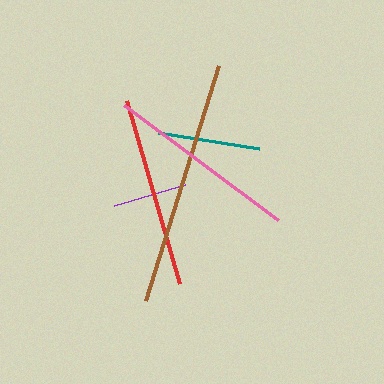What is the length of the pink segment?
The pink segment is approximately 192 pixels long.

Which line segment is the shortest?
The purple line is the shortest at approximately 75 pixels.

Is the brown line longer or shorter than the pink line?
The brown line is longer than the pink line.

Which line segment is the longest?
The brown line is the longest at approximately 247 pixels.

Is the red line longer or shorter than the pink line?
The pink line is longer than the red line.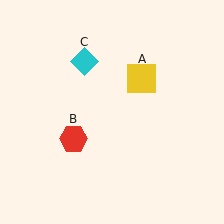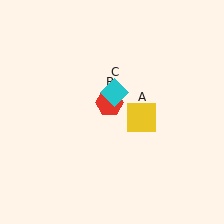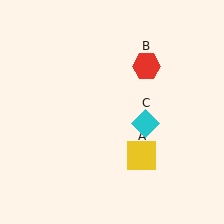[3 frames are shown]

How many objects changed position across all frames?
3 objects changed position: yellow square (object A), red hexagon (object B), cyan diamond (object C).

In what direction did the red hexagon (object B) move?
The red hexagon (object B) moved up and to the right.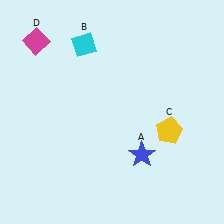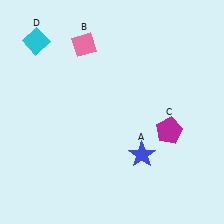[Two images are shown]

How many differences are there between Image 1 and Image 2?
There are 3 differences between the two images.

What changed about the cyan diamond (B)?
In Image 1, B is cyan. In Image 2, it changed to pink.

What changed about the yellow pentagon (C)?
In Image 1, C is yellow. In Image 2, it changed to magenta.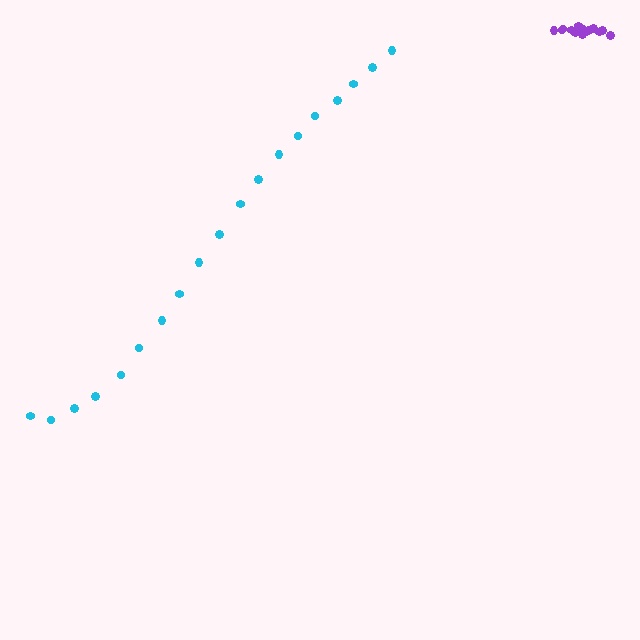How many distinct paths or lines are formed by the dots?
There are 2 distinct paths.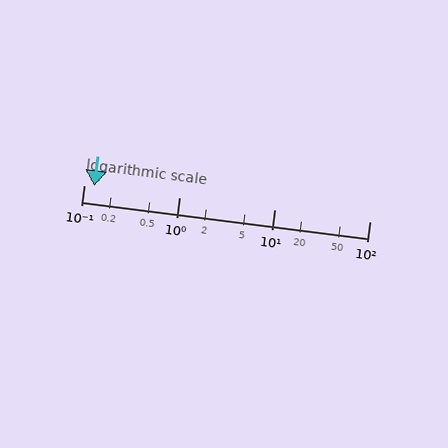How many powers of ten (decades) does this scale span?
The scale spans 3 decades, from 0.1 to 100.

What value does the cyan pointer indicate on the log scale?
The pointer indicates approximately 0.13.